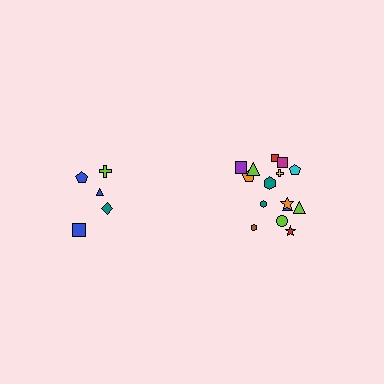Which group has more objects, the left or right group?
The right group.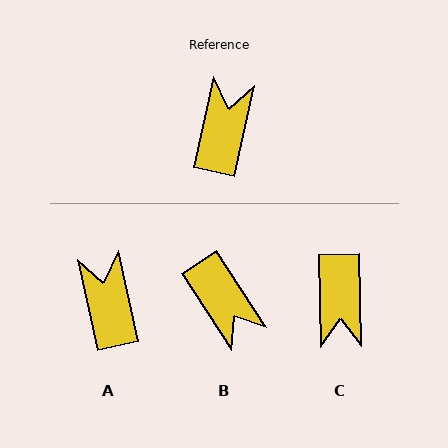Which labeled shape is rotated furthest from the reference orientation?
C, about 166 degrees away.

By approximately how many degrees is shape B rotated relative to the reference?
Approximately 134 degrees clockwise.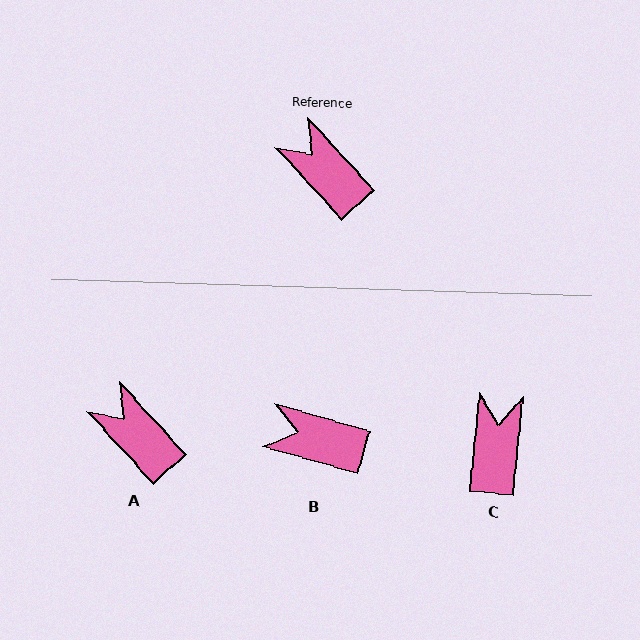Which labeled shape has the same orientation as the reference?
A.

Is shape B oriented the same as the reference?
No, it is off by about 31 degrees.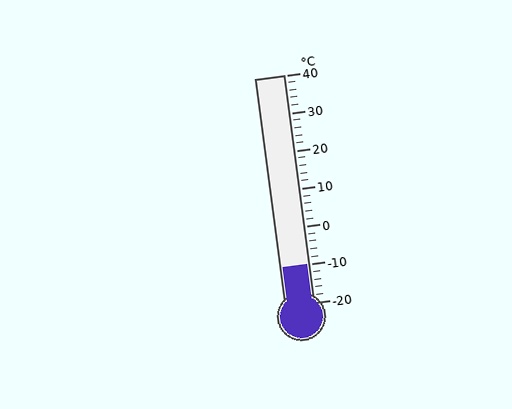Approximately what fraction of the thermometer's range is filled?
The thermometer is filled to approximately 15% of its range.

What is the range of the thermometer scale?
The thermometer scale ranges from -20°C to 40°C.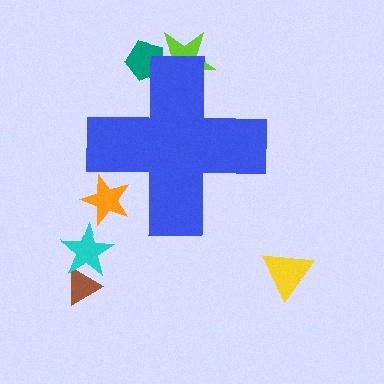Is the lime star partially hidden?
Yes, the lime star is partially hidden behind the blue cross.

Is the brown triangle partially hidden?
No, the brown triangle is fully visible.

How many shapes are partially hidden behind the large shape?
3 shapes are partially hidden.